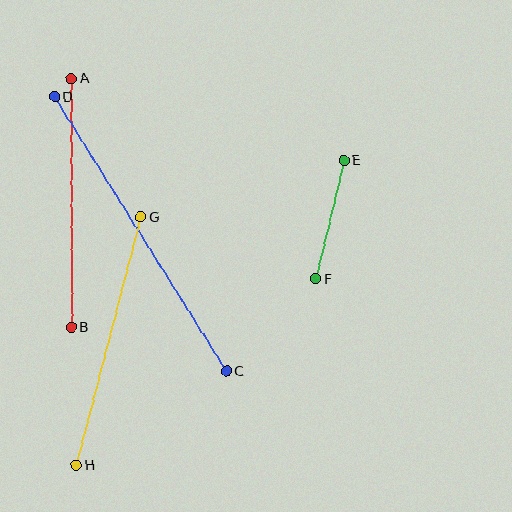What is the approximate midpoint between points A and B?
The midpoint is at approximately (71, 203) pixels.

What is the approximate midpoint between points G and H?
The midpoint is at approximately (109, 341) pixels.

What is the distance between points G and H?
The distance is approximately 257 pixels.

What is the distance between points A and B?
The distance is approximately 249 pixels.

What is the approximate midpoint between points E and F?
The midpoint is at approximately (330, 220) pixels.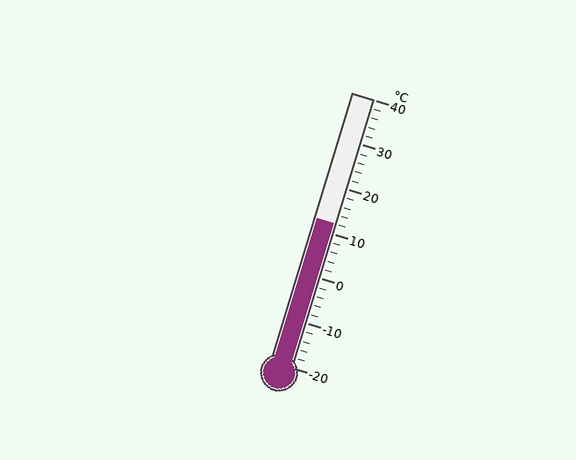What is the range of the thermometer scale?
The thermometer scale ranges from -20°C to 40°C.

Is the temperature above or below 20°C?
The temperature is below 20°C.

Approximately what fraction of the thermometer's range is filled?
The thermometer is filled to approximately 55% of its range.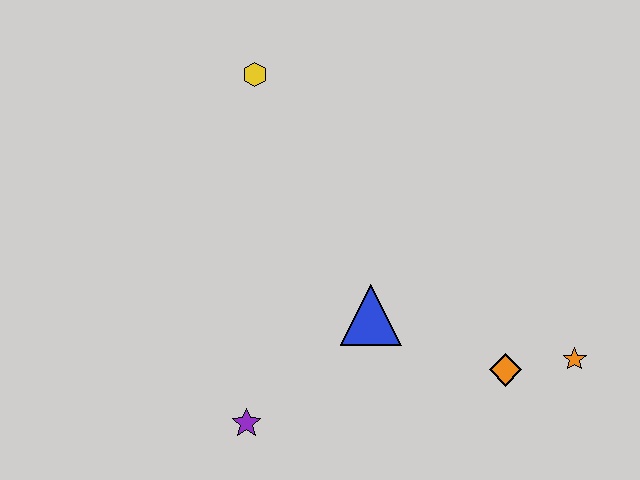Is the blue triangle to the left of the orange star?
Yes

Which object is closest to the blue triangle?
The orange diamond is closest to the blue triangle.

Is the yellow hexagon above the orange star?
Yes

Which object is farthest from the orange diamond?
The yellow hexagon is farthest from the orange diamond.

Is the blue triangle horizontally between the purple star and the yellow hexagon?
No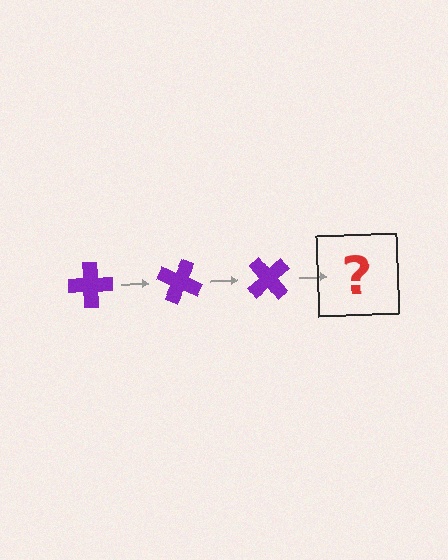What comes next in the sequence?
The next element should be a purple cross rotated 75 degrees.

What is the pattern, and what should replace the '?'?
The pattern is that the cross rotates 25 degrees each step. The '?' should be a purple cross rotated 75 degrees.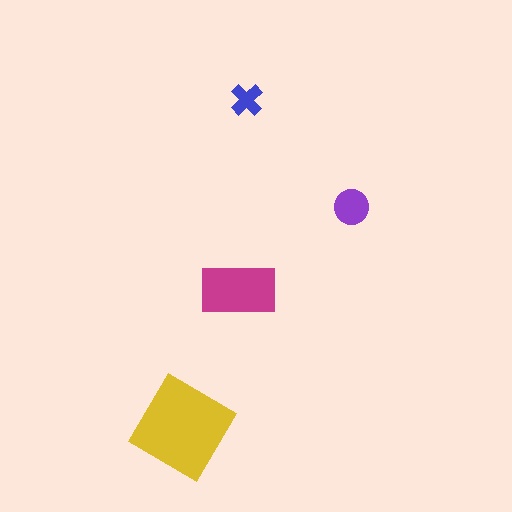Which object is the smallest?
The blue cross.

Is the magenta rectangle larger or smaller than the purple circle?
Larger.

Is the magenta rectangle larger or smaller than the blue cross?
Larger.